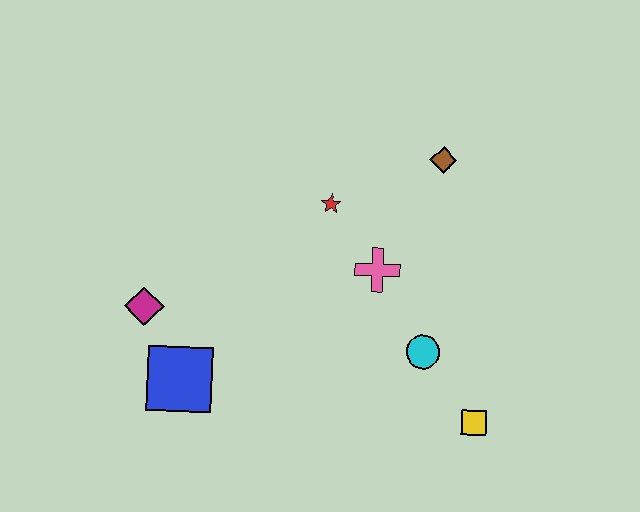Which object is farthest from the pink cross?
The magenta diamond is farthest from the pink cross.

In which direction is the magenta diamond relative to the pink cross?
The magenta diamond is to the left of the pink cross.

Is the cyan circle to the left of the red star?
No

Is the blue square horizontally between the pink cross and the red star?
No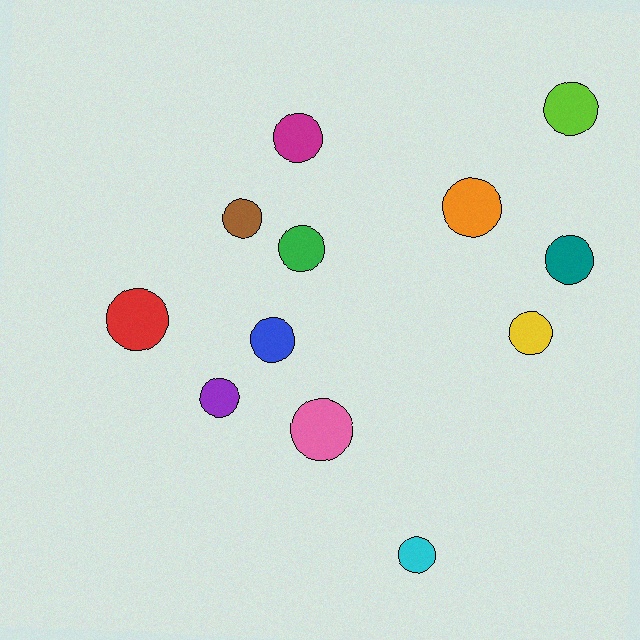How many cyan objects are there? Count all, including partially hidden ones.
There is 1 cyan object.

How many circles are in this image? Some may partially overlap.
There are 12 circles.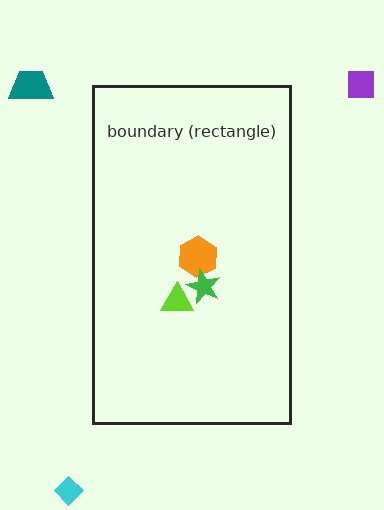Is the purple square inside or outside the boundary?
Outside.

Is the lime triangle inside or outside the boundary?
Inside.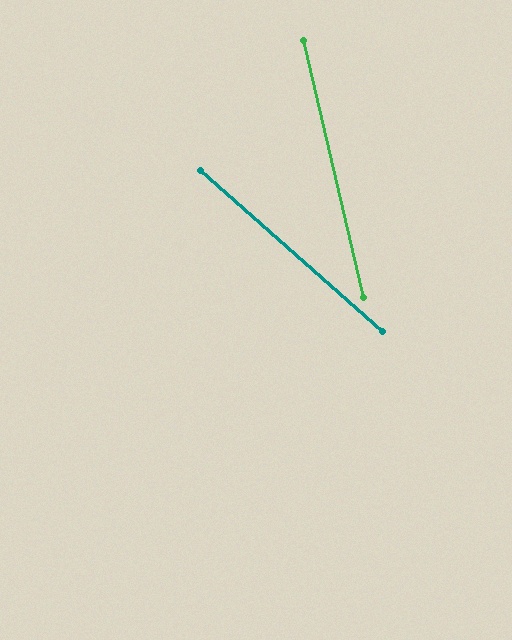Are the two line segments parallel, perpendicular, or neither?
Neither parallel nor perpendicular — they differ by about 35°.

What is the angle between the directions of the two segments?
Approximately 35 degrees.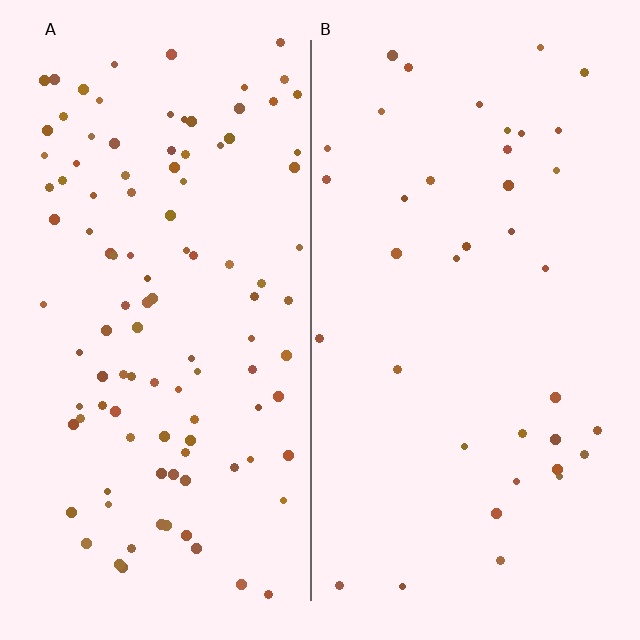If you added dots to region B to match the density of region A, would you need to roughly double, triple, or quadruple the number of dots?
Approximately triple.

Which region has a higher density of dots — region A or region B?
A (the left).